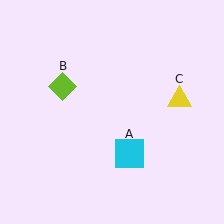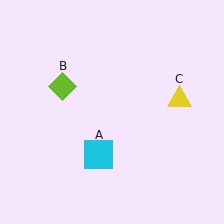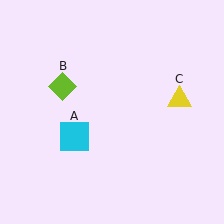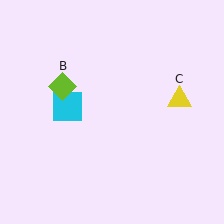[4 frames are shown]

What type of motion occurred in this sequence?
The cyan square (object A) rotated clockwise around the center of the scene.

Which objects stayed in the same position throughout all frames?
Lime diamond (object B) and yellow triangle (object C) remained stationary.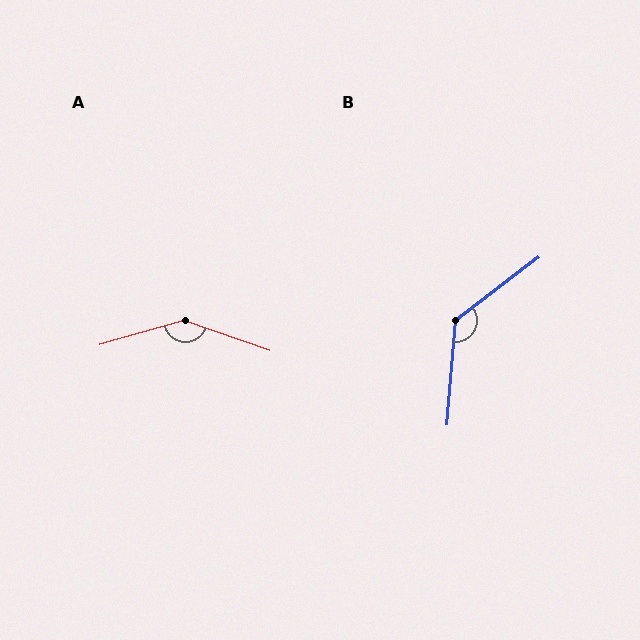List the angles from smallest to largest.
B (131°), A (145°).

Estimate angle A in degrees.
Approximately 145 degrees.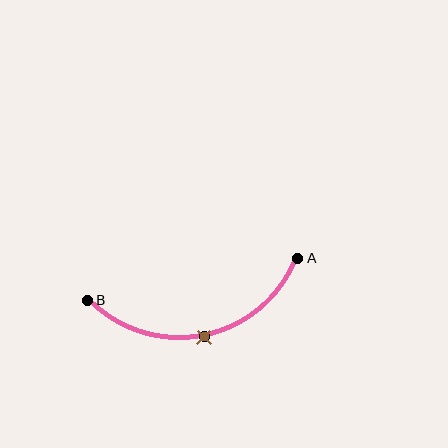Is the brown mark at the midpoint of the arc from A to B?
Yes. The brown mark lies on the arc at equal arc-length from both A and B — it is the arc midpoint.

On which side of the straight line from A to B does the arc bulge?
The arc bulges below the straight line connecting A and B.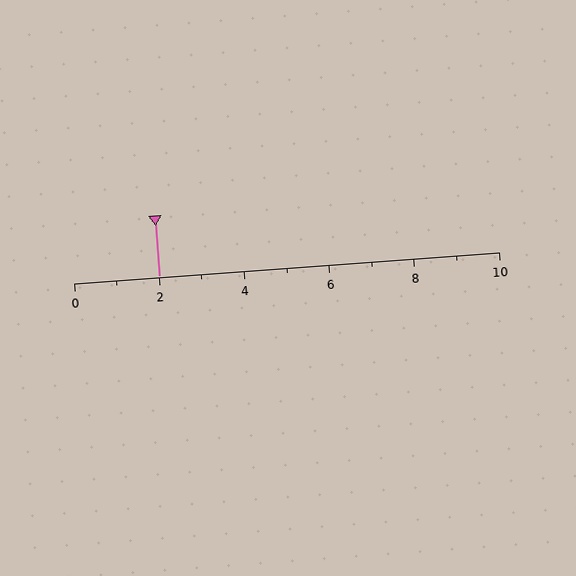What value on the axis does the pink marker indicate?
The marker indicates approximately 2.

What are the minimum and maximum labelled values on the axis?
The axis runs from 0 to 10.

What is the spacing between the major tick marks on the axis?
The major ticks are spaced 2 apart.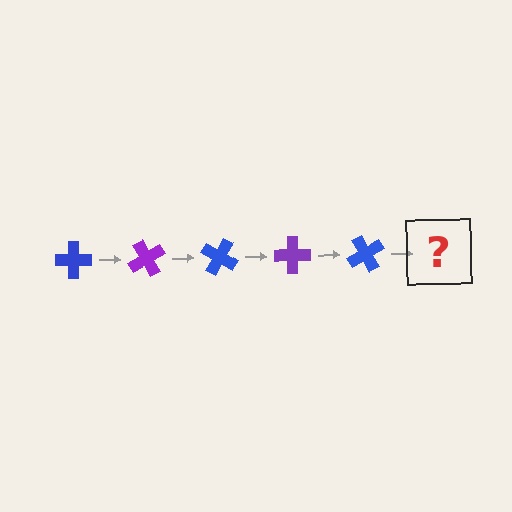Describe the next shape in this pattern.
It should be a purple cross, rotated 300 degrees from the start.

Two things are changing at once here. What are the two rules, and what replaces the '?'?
The two rules are that it rotates 60 degrees each step and the color cycles through blue and purple. The '?' should be a purple cross, rotated 300 degrees from the start.